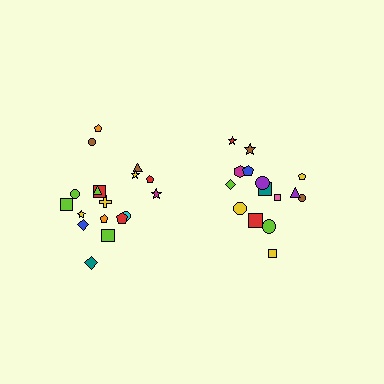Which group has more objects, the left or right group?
The left group.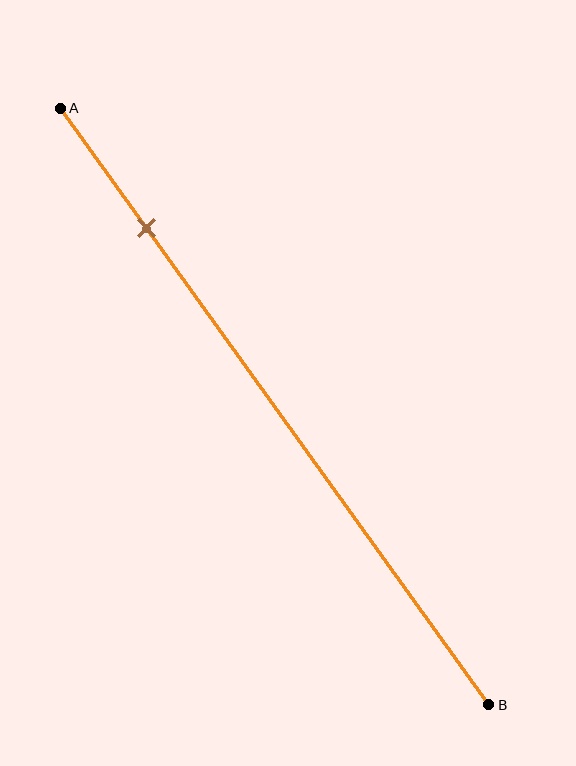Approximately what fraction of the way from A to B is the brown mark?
The brown mark is approximately 20% of the way from A to B.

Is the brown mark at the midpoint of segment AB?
No, the mark is at about 20% from A, not at the 50% midpoint.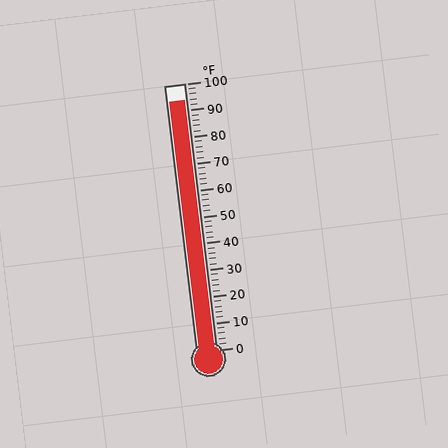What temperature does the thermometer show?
The thermometer shows approximately 94°F.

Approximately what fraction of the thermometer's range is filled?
The thermometer is filled to approximately 95% of its range.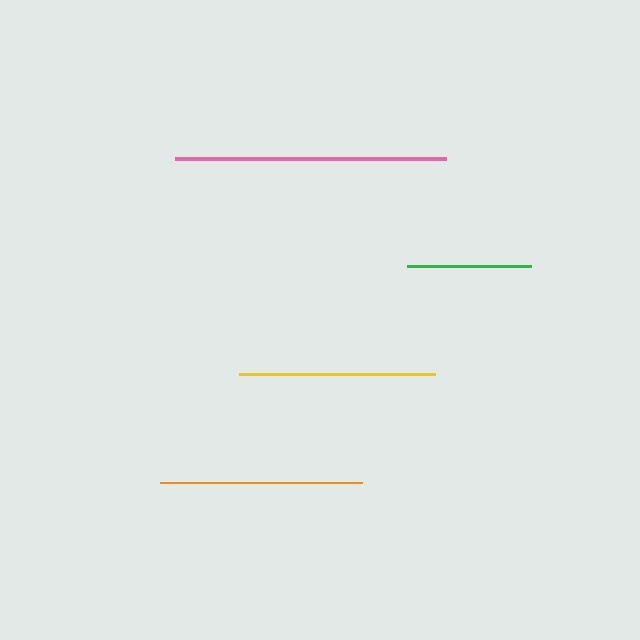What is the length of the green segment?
The green segment is approximately 123 pixels long.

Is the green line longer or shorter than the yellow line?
The yellow line is longer than the green line.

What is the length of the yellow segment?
The yellow segment is approximately 195 pixels long.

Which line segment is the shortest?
The green line is the shortest at approximately 123 pixels.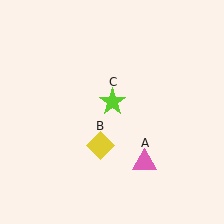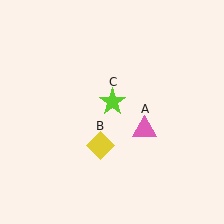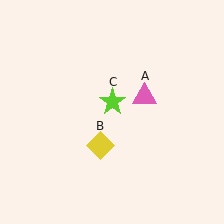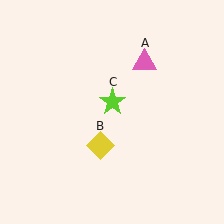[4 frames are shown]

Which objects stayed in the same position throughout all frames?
Yellow diamond (object B) and lime star (object C) remained stationary.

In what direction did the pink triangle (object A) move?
The pink triangle (object A) moved up.